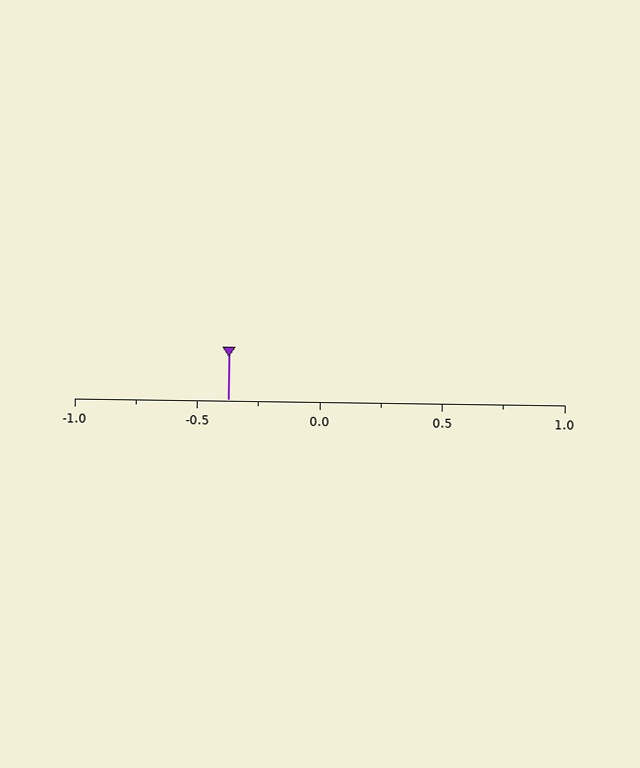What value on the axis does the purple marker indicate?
The marker indicates approximately -0.38.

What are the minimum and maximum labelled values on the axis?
The axis runs from -1.0 to 1.0.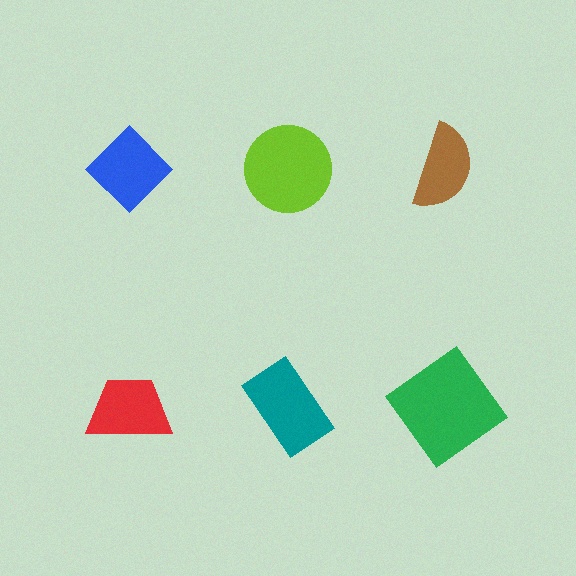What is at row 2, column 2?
A teal rectangle.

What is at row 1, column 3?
A brown semicircle.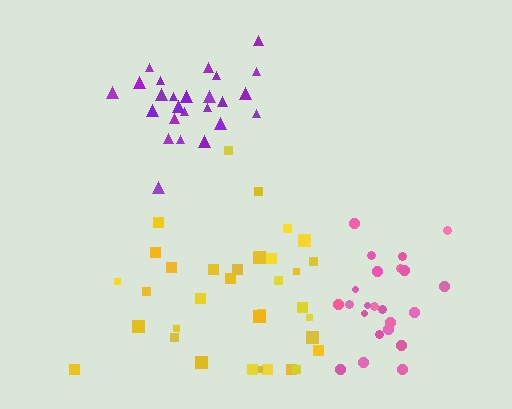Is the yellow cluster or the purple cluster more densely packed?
Purple.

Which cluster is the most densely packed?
Purple.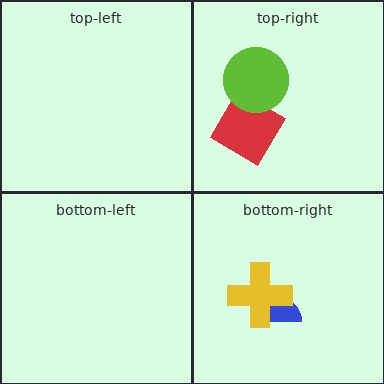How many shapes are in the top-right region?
2.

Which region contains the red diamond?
The top-right region.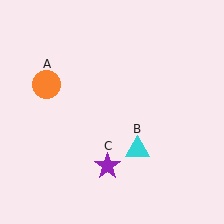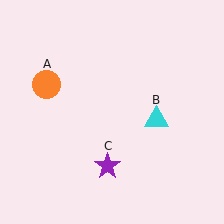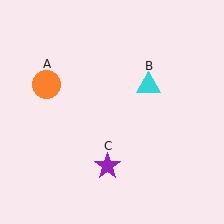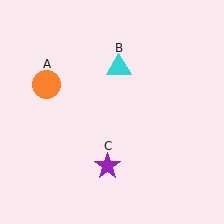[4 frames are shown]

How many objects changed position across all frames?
1 object changed position: cyan triangle (object B).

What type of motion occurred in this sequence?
The cyan triangle (object B) rotated counterclockwise around the center of the scene.